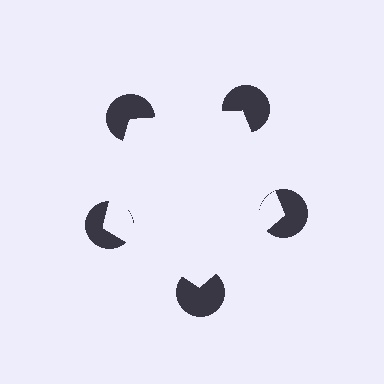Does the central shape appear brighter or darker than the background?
It typically appears slightly brighter than the background, even though no actual brightness change is drawn.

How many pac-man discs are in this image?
There are 5 — one at each vertex of the illusory pentagon.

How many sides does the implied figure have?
5 sides.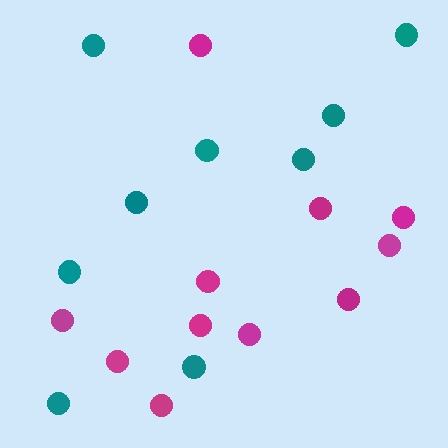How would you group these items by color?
There are 2 groups: one group of magenta circles (11) and one group of teal circles (9).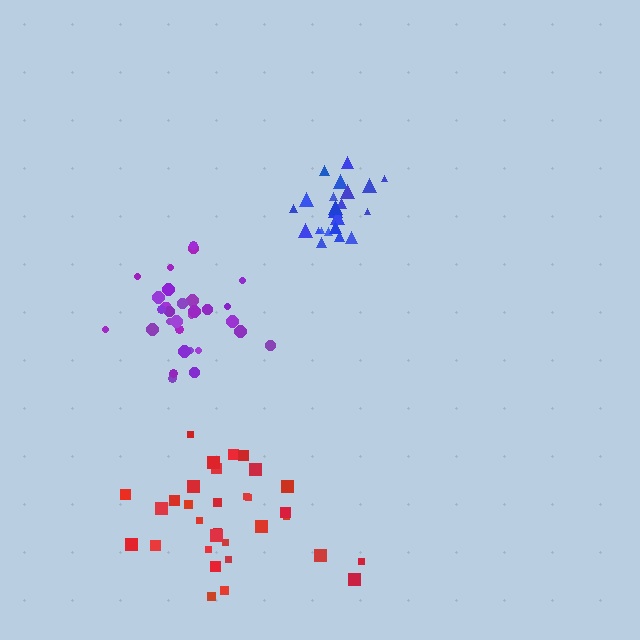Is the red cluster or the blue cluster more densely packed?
Blue.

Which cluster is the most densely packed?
Blue.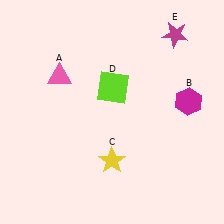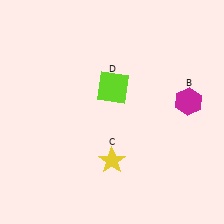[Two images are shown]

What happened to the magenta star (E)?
The magenta star (E) was removed in Image 2. It was in the top-right area of Image 1.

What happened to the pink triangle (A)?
The pink triangle (A) was removed in Image 2. It was in the top-left area of Image 1.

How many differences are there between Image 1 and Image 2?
There are 2 differences between the two images.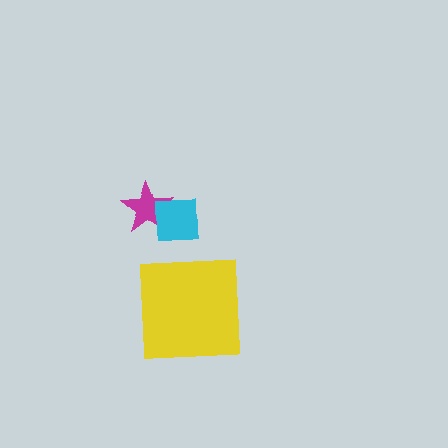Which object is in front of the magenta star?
The cyan square is in front of the magenta star.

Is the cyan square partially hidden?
No, no other shape covers it.